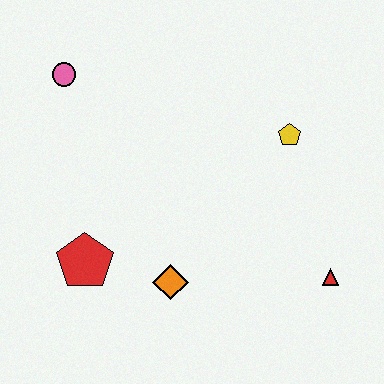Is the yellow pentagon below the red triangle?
No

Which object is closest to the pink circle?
The red pentagon is closest to the pink circle.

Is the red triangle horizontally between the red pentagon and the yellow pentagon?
No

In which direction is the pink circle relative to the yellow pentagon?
The pink circle is to the left of the yellow pentagon.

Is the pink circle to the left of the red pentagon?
Yes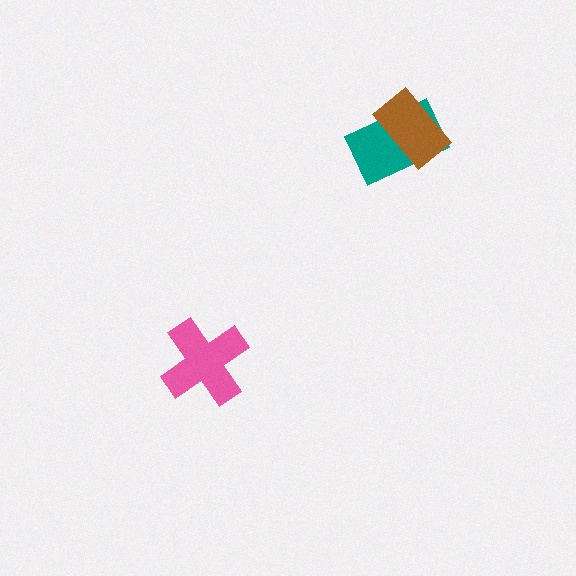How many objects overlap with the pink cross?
0 objects overlap with the pink cross.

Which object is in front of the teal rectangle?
The brown rectangle is in front of the teal rectangle.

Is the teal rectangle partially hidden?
Yes, it is partially covered by another shape.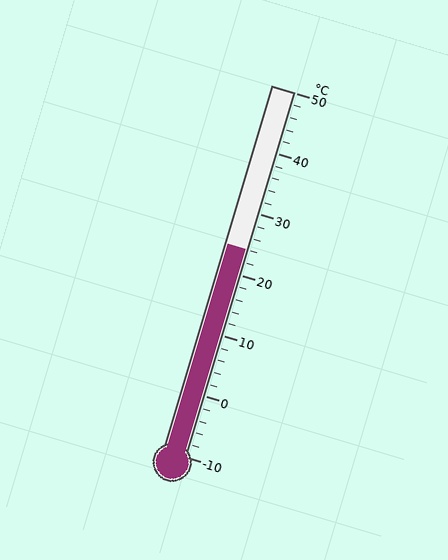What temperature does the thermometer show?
The thermometer shows approximately 24°C.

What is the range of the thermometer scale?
The thermometer scale ranges from -10°C to 50°C.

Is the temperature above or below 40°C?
The temperature is below 40°C.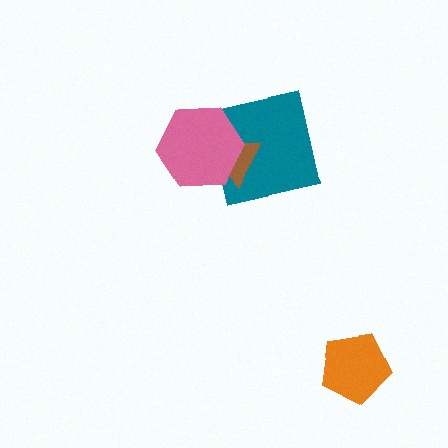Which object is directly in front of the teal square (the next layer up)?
The brown triangle is directly in front of the teal square.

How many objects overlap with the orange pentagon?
0 objects overlap with the orange pentagon.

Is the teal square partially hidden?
Yes, it is partially covered by another shape.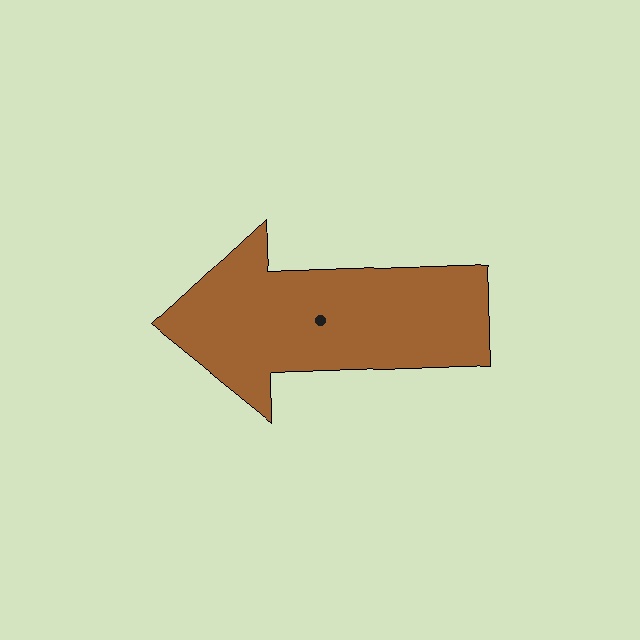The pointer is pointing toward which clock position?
Roughly 9 o'clock.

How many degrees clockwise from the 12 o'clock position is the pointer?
Approximately 268 degrees.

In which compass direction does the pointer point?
West.